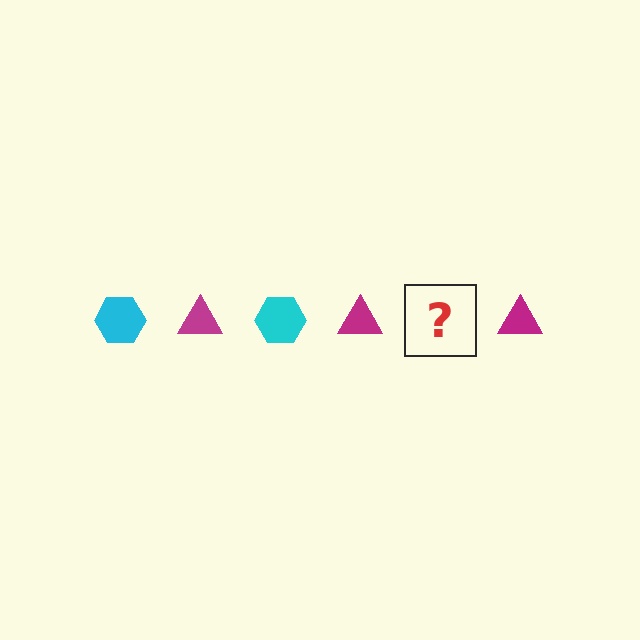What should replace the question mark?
The question mark should be replaced with a cyan hexagon.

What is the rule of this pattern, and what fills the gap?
The rule is that the pattern alternates between cyan hexagon and magenta triangle. The gap should be filled with a cyan hexagon.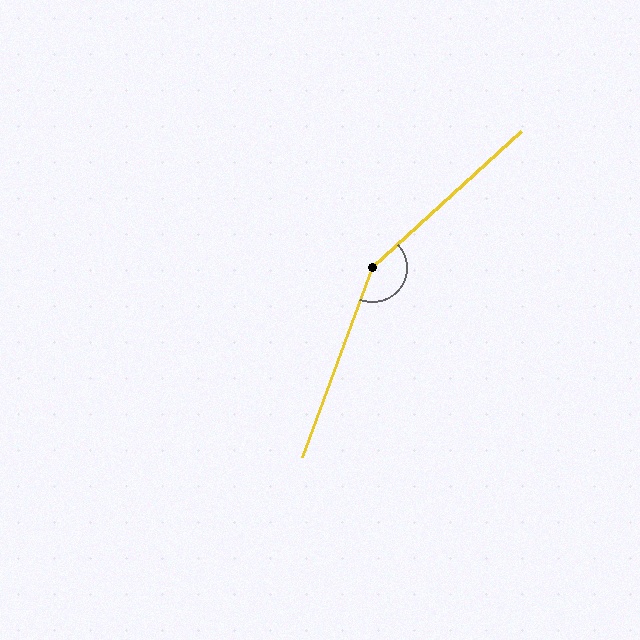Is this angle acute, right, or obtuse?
It is obtuse.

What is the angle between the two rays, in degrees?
Approximately 153 degrees.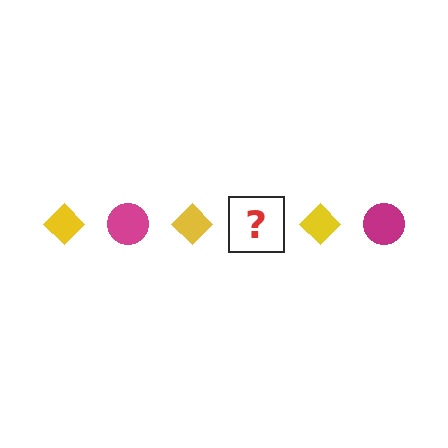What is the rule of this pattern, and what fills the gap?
The rule is that the pattern alternates between yellow diamond and magenta circle. The gap should be filled with a magenta circle.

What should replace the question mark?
The question mark should be replaced with a magenta circle.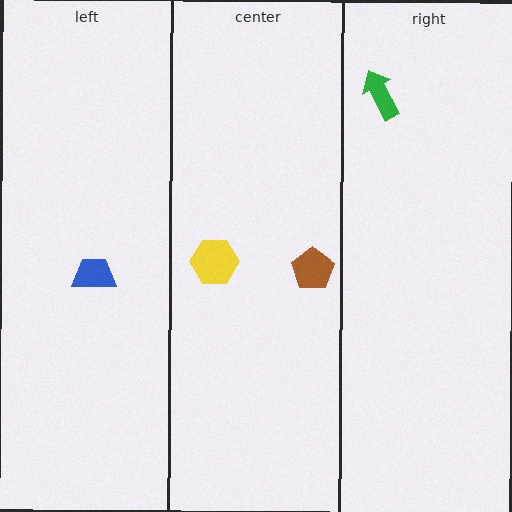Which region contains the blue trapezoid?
The left region.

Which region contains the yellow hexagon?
The center region.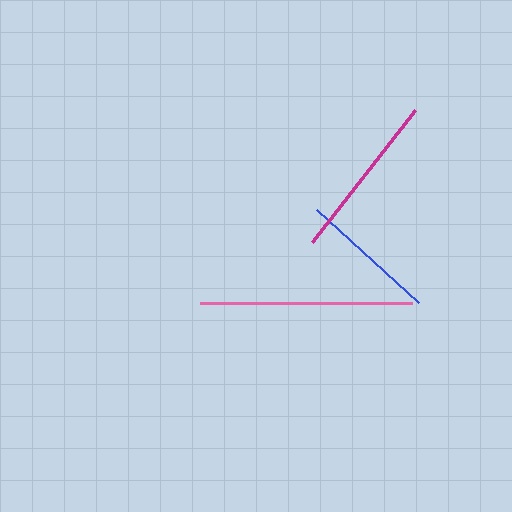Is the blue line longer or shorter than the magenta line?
The magenta line is longer than the blue line.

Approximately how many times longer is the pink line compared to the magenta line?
The pink line is approximately 1.3 times the length of the magenta line.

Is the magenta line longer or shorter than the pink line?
The pink line is longer than the magenta line.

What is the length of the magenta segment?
The magenta segment is approximately 168 pixels long.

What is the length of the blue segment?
The blue segment is approximately 138 pixels long.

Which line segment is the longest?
The pink line is the longest at approximately 212 pixels.